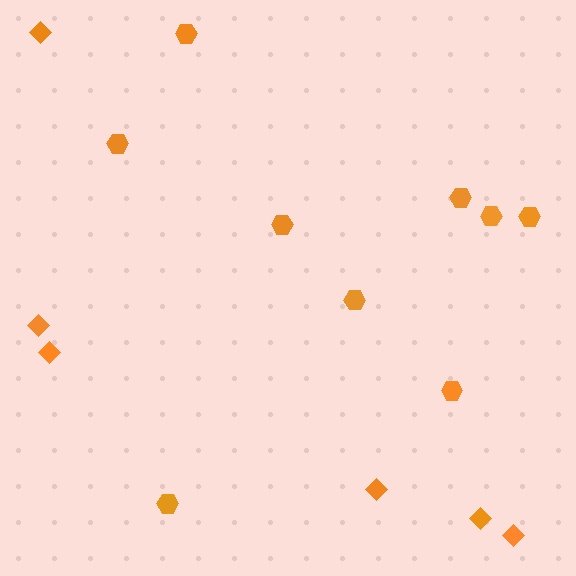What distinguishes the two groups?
There are 2 groups: one group of hexagons (9) and one group of diamonds (6).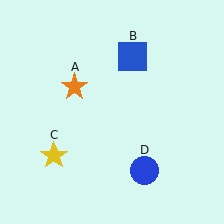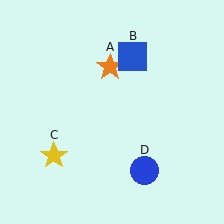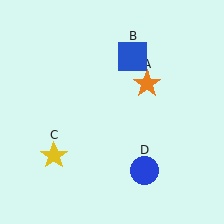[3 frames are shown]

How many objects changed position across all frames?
1 object changed position: orange star (object A).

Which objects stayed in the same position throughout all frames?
Blue square (object B) and yellow star (object C) and blue circle (object D) remained stationary.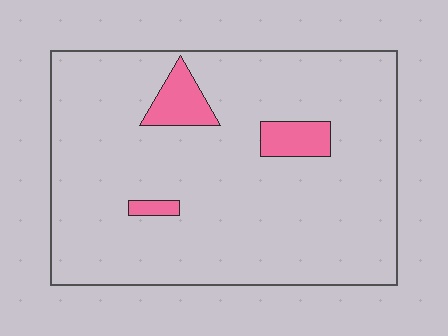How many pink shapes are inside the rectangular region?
3.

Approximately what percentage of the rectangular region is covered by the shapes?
Approximately 10%.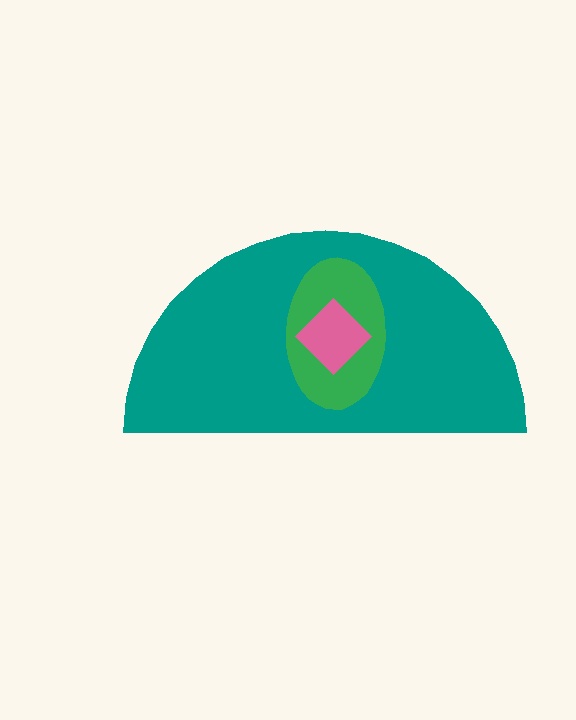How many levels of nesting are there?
3.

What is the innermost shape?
The pink diamond.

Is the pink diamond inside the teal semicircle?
Yes.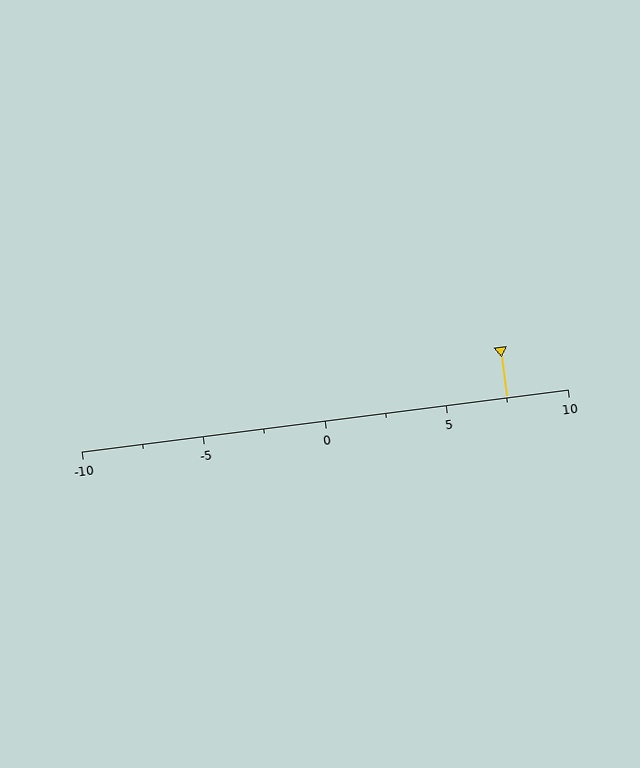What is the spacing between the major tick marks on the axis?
The major ticks are spaced 5 apart.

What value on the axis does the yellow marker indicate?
The marker indicates approximately 7.5.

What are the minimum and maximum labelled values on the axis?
The axis runs from -10 to 10.